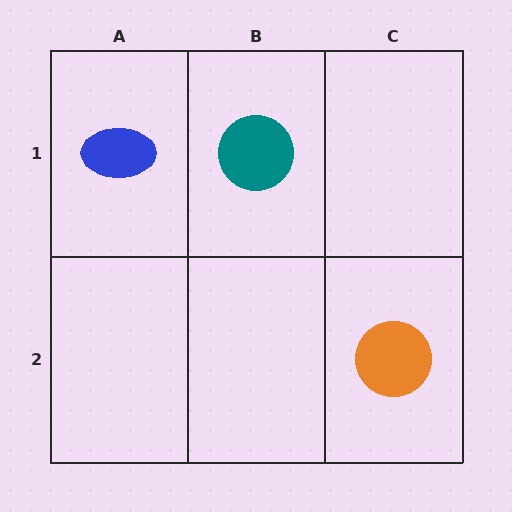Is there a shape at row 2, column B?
No, that cell is empty.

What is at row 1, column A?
A blue ellipse.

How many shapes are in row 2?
1 shape.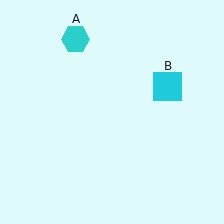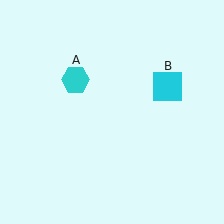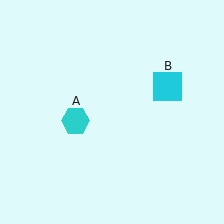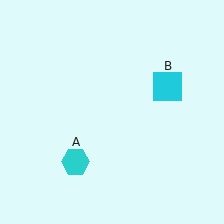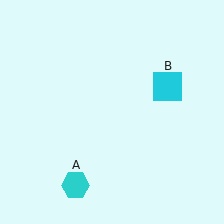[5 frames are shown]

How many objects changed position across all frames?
1 object changed position: cyan hexagon (object A).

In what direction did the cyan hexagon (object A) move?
The cyan hexagon (object A) moved down.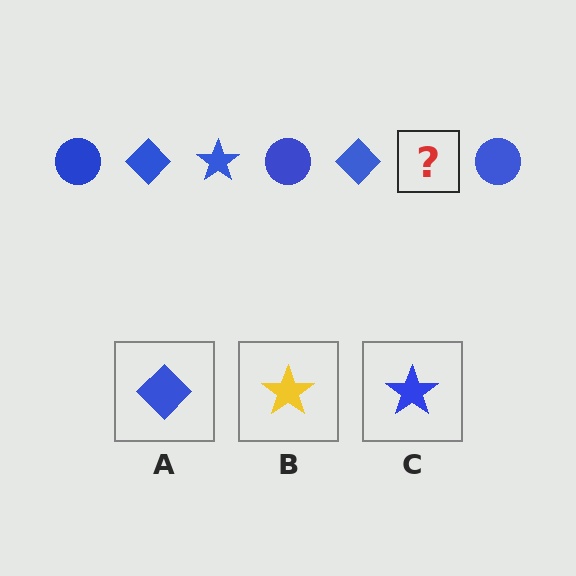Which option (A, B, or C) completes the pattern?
C.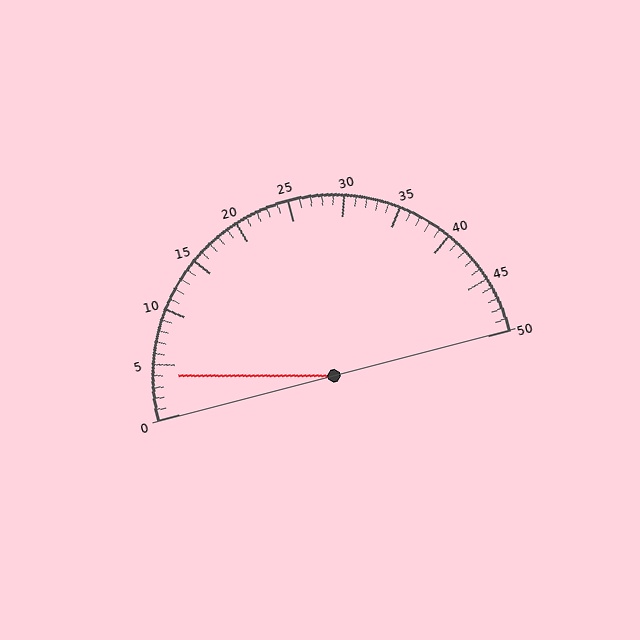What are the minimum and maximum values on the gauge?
The gauge ranges from 0 to 50.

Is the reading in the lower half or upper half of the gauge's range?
The reading is in the lower half of the range (0 to 50).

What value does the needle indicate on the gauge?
The needle indicates approximately 4.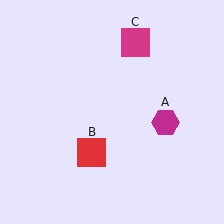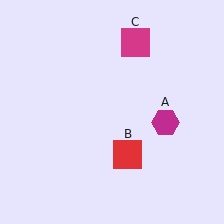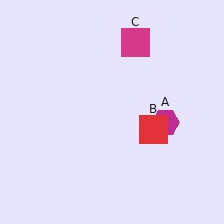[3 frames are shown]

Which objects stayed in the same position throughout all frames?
Magenta hexagon (object A) and magenta square (object C) remained stationary.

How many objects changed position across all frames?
1 object changed position: red square (object B).